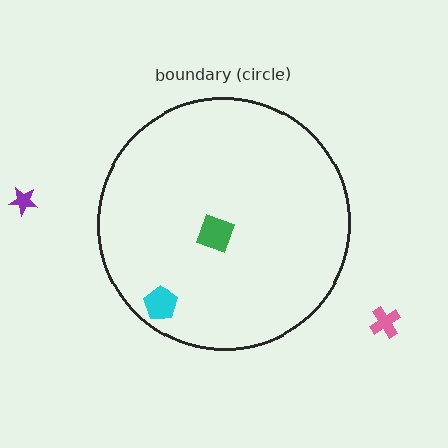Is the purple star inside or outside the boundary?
Outside.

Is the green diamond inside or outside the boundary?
Inside.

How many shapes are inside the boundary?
2 inside, 2 outside.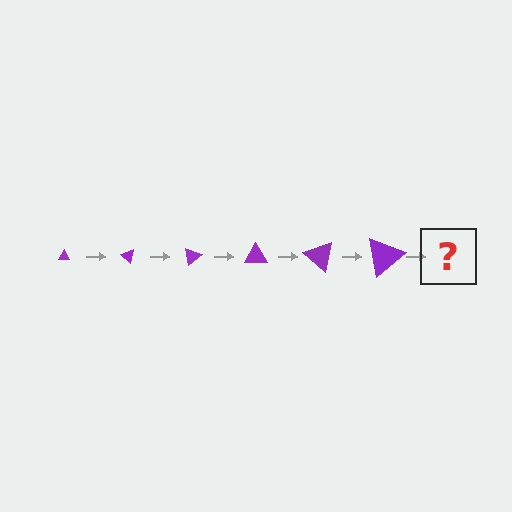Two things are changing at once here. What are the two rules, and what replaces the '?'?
The two rules are that the triangle grows larger each step and it rotates 40 degrees each step. The '?' should be a triangle, larger than the previous one and rotated 240 degrees from the start.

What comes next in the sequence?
The next element should be a triangle, larger than the previous one and rotated 240 degrees from the start.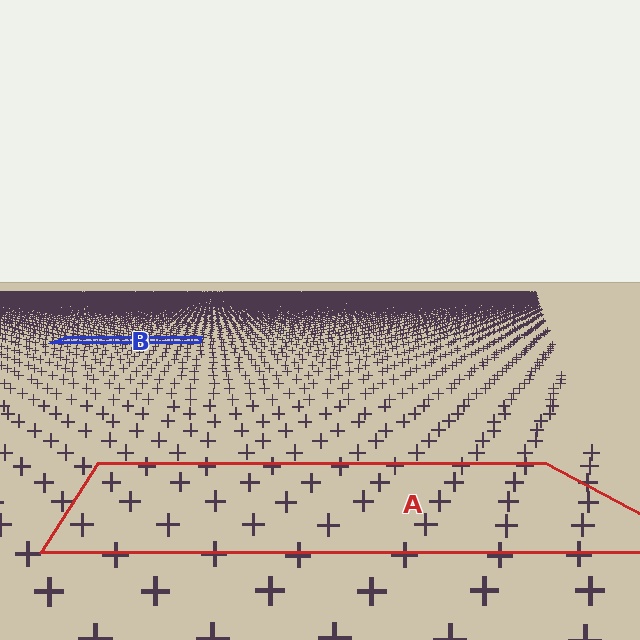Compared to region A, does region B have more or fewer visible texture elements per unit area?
Region B has more texture elements per unit area — they are packed more densely because it is farther away.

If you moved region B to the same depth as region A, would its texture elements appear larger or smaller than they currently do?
They would appear larger. At a closer depth, the same texture elements are projected at a bigger on-screen size.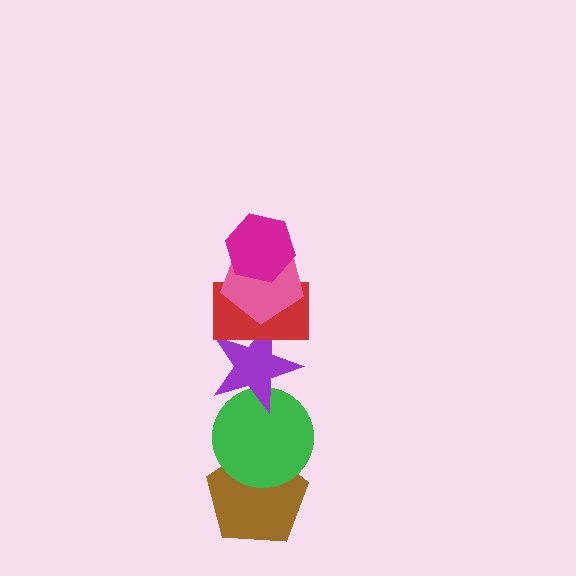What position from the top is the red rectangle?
The red rectangle is 3rd from the top.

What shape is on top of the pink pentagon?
The magenta hexagon is on top of the pink pentagon.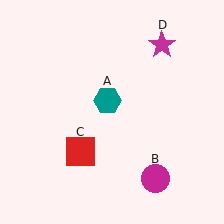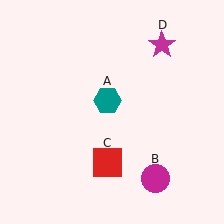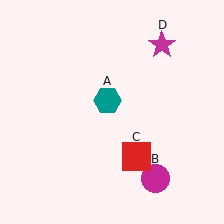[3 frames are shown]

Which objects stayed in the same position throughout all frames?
Teal hexagon (object A) and magenta circle (object B) and magenta star (object D) remained stationary.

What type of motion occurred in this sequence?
The red square (object C) rotated counterclockwise around the center of the scene.